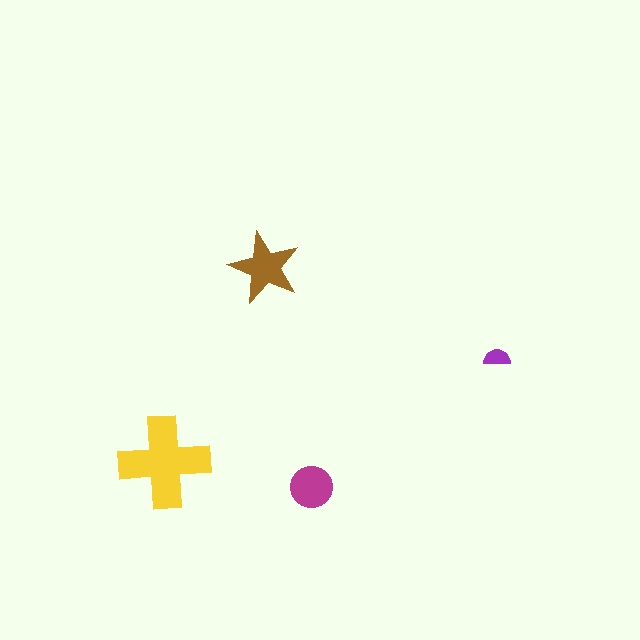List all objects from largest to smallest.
The yellow cross, the brown star, the magenta circle, the purple semicircle.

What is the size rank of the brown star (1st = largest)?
2nd.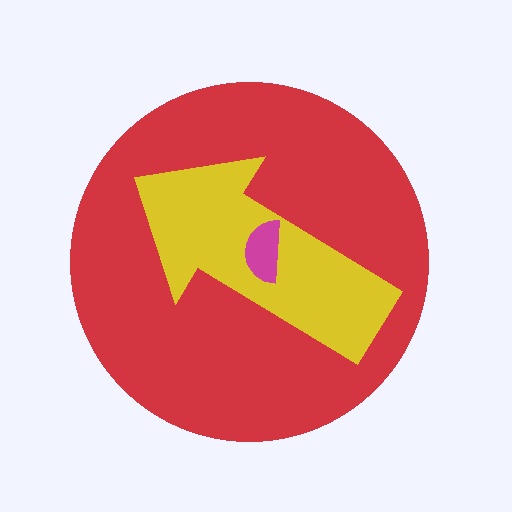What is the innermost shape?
The magenta semicircle.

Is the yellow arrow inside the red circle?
Yes.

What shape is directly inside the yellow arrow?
The magenta semicircle.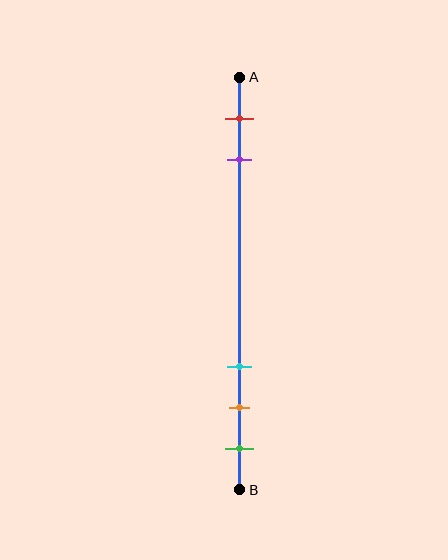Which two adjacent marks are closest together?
The orange and green marks are the closest adjacent pair.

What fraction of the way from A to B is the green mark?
The green mark is approximately 90% (0.9) of the way from A to B.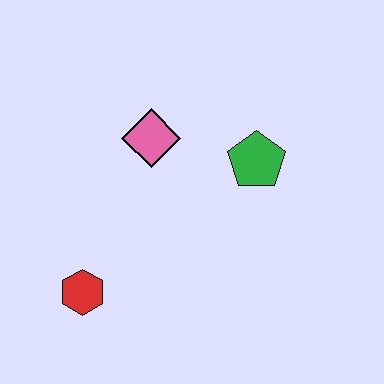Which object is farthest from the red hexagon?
The green pentagon is farthest from the red hexagon.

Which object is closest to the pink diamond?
The green pentagon is closest to the pink diamond.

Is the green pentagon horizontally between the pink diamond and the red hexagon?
No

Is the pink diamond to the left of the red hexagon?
No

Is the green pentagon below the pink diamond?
Yes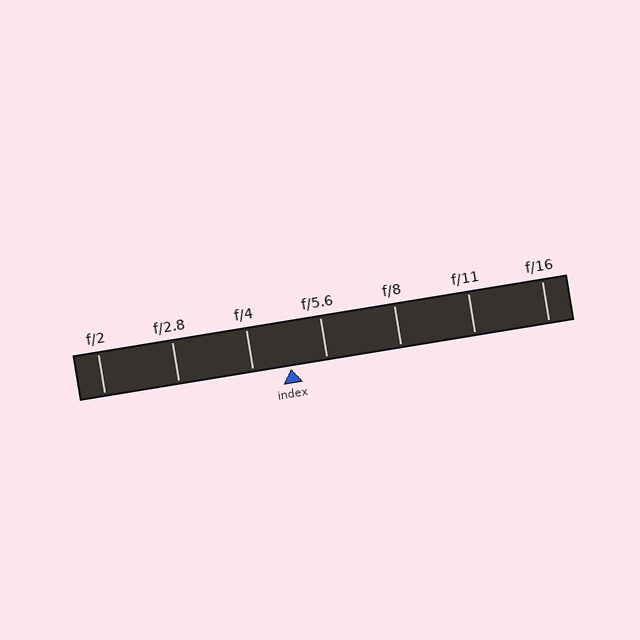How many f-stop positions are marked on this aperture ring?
There are 7 f-stop positions marked.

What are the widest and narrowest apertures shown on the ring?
The widest aperture shown is f/2 and the narrowest is f/16.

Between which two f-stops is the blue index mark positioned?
The index mark is between f/4 and f/5.6.